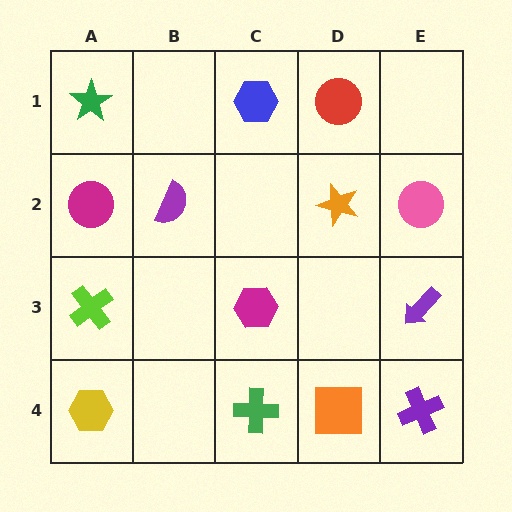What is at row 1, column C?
A blue hexagon.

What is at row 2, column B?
A purple semicircle.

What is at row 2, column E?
A pink circle.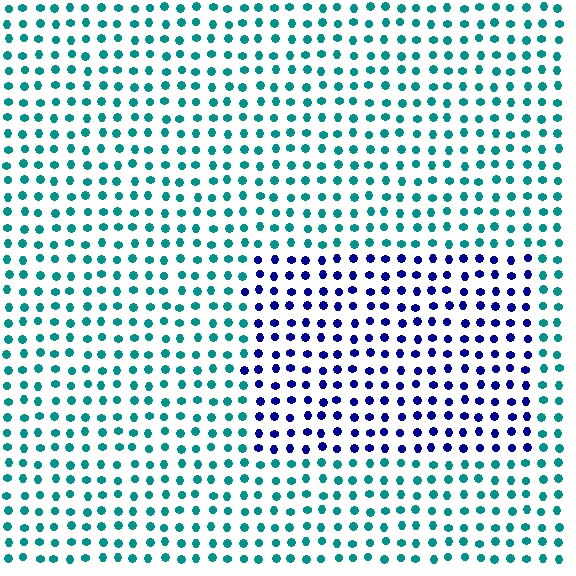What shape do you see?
I see a rectangle.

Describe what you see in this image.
The image is filled with small teal elements in a uniform arrangement. A rectangle-shaped region is visible where the elements are tinted to a slightly different hue, forming a subtle color boundary.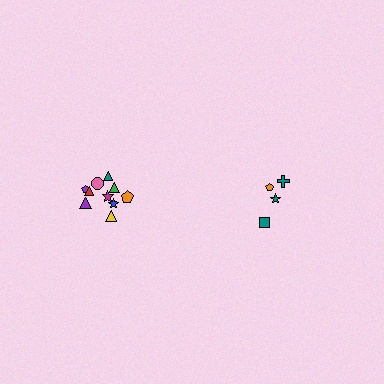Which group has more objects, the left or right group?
The left group.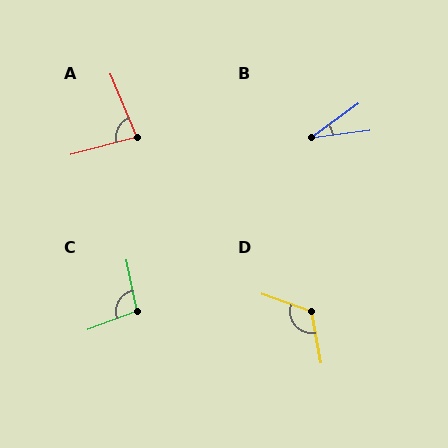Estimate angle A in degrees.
Approximately 83 degrees.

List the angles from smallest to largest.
B (29°), A (83°), C (99°), D (119°).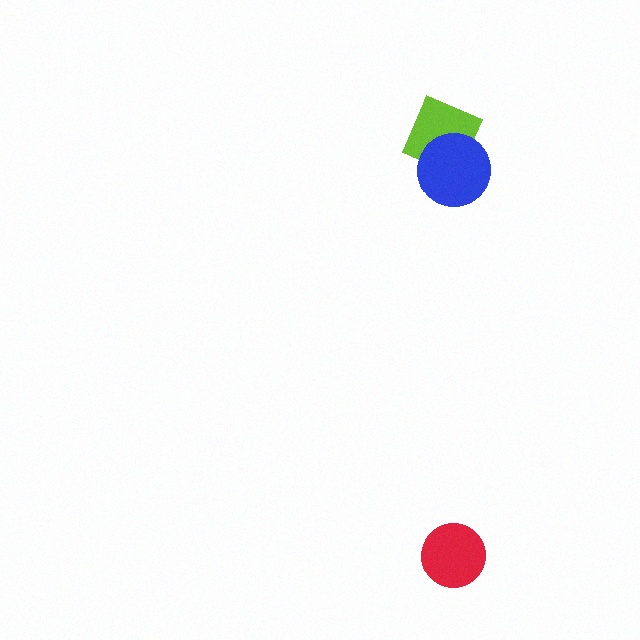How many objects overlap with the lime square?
1 object overlaps with the lime square.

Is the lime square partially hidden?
Yes, it is partially covered by another shape.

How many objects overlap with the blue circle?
1 object overlaps with the blue circle.